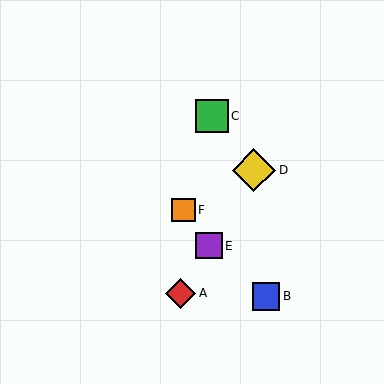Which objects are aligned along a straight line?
Objects A, D, E are aligned along a straight line.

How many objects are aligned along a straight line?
3 objects (A, D, E) are aligned along a straight line.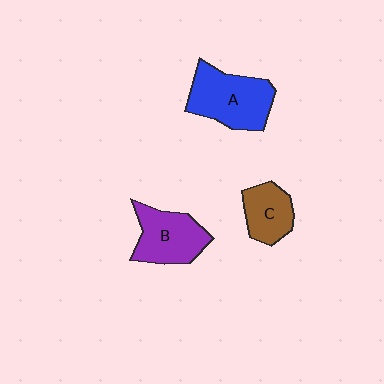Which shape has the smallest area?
Shape C (brown).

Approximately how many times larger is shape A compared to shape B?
Approximately 1.2 times.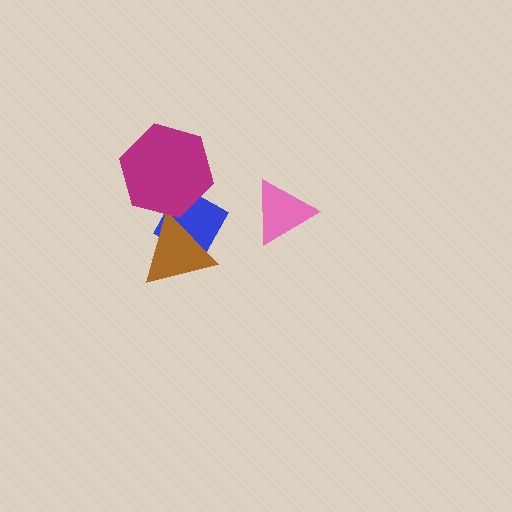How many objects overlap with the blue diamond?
2 objects overlap with the blue diamond.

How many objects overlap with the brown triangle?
1 object overlaps with the brown triangle.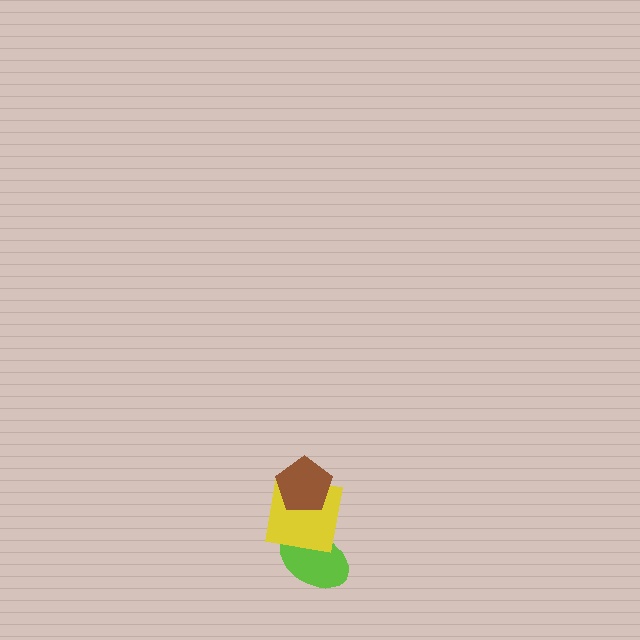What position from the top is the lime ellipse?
The lime ellipse is 3rd from the top.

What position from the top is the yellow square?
The yellow square is 2nd from the top.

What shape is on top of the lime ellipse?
The yellow square is on top of the lime ellipse.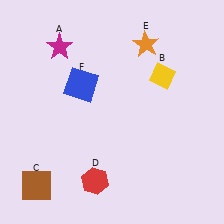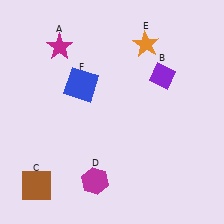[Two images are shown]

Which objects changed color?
B changed from yellow to purple. D changed from red to magenta.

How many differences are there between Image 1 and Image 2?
There are 2 differences between the two images.